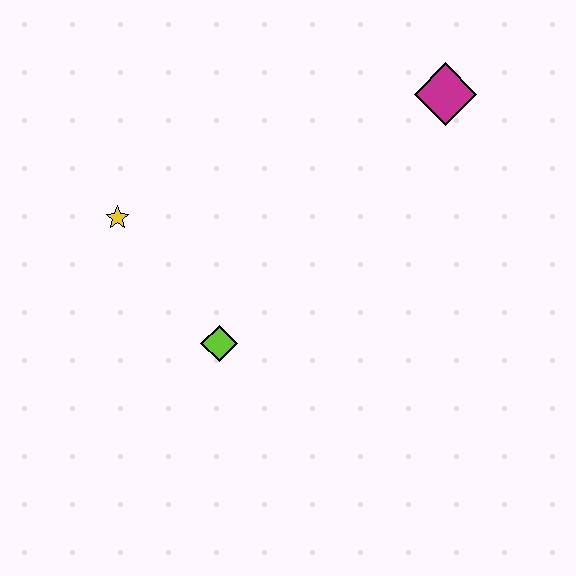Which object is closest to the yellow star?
The lime diamond is closest to the yellow star.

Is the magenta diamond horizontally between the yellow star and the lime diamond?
No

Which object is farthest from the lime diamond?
The magenta diamond is farthest from the lime diamond.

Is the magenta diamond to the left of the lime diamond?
No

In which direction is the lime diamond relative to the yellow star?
The lime diamond is below the yellow star.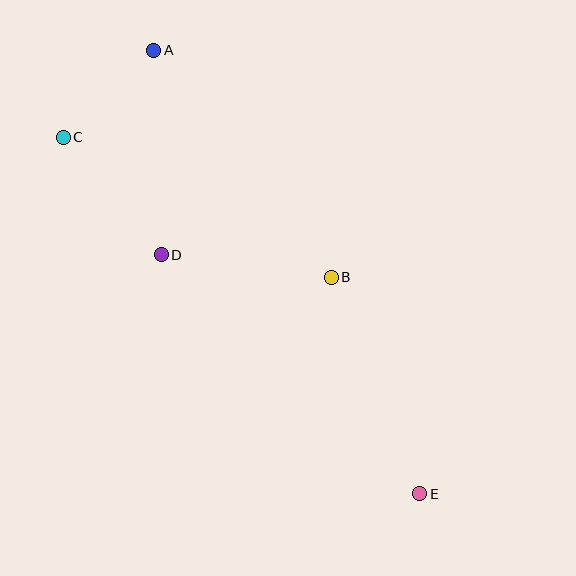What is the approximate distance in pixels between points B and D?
The distance between B and D is approximately 171 pixels.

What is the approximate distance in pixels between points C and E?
The distance between C and E is approximately 504 pixels.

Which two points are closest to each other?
Points A and C are closest to each other.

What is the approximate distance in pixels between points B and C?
The distance between B and C is approximately 302 pixels.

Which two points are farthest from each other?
Points A and E are farthest from each other.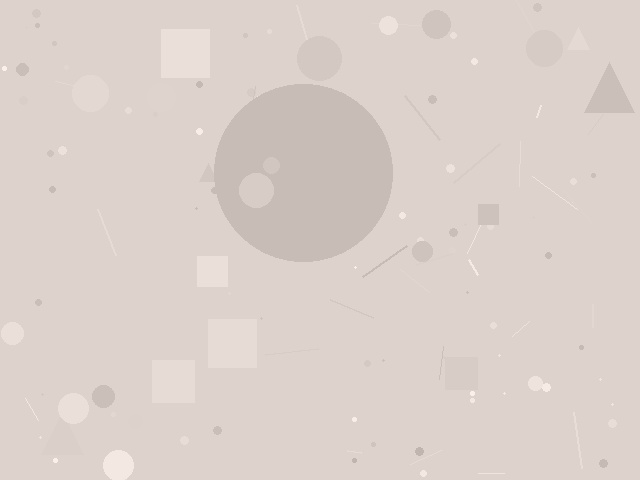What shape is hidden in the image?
A circle is hidden in the image.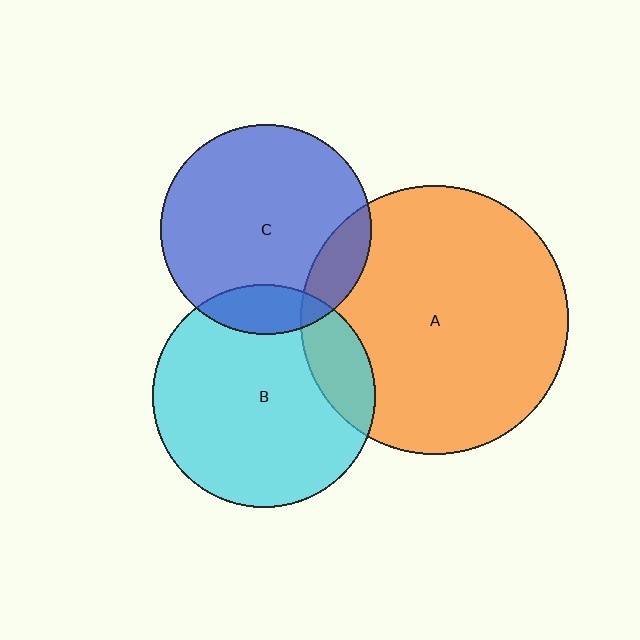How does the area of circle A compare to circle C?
Approximately 1.6 times.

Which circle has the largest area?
Circle A (orange).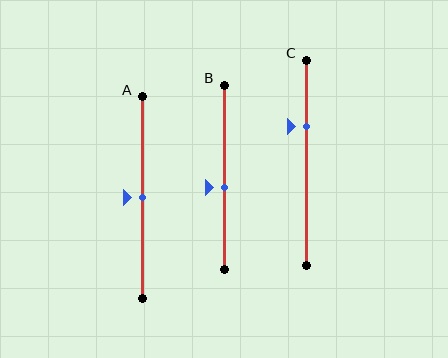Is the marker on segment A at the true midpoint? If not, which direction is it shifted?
Yes, the marker on segment A is at the true midpoint.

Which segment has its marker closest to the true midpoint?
Segment A has its marker closest to the true midpoint.